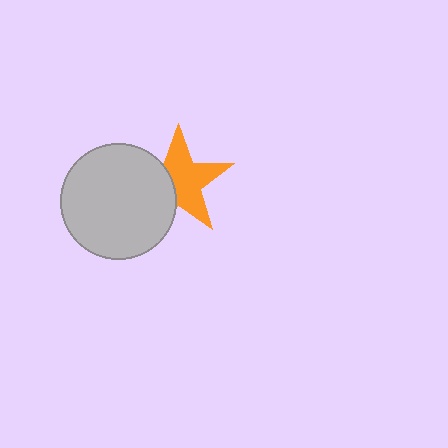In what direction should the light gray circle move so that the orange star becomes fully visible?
The light gray circle should move left. That is the shortest direction to clear the overlap and leave the orange star fully visible.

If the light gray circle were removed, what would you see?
You would see the complete orange star.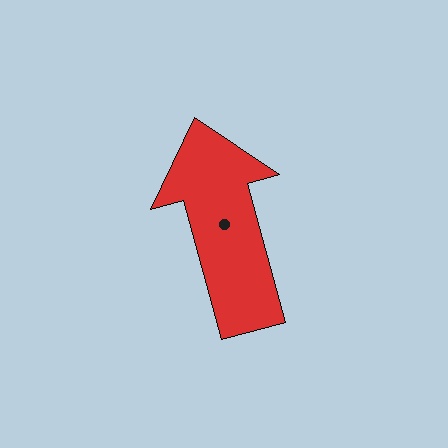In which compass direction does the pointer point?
North.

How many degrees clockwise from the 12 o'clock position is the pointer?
Approximately 344 degrees.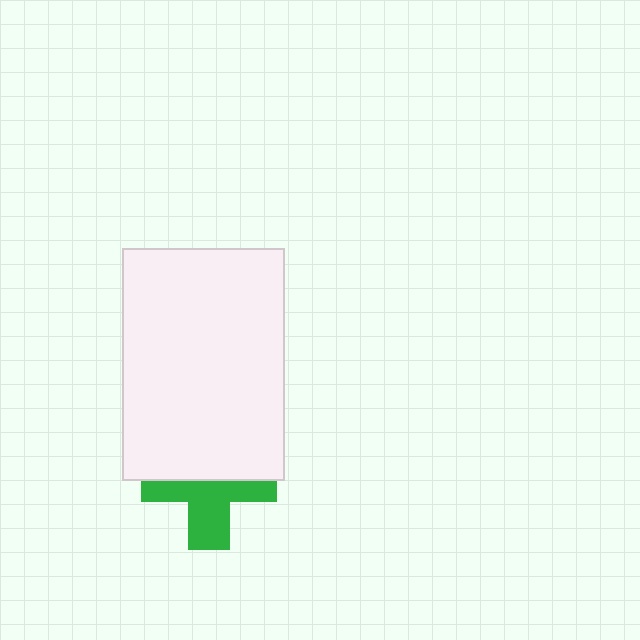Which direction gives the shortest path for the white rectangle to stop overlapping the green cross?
Moving up gives the shortest separation.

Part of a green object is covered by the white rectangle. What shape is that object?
It is a cross.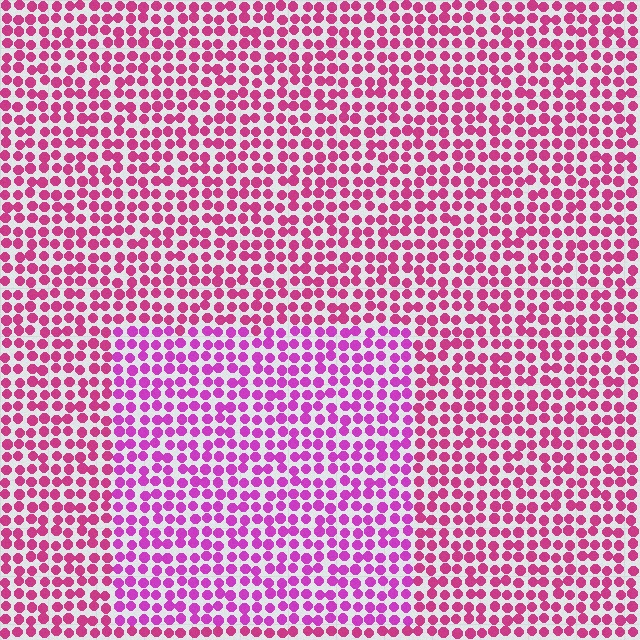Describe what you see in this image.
The image is filled with small magenta elements in a uniform arrangement. A rectangle-shaped region is visible where the elements are tinted to a slightly different hue, forming a subtle color boundary.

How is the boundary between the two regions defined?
The boundary is defined purely by a slight shift in hue (about 25 degrees). Spacing, size, and orientation are identical on both sides.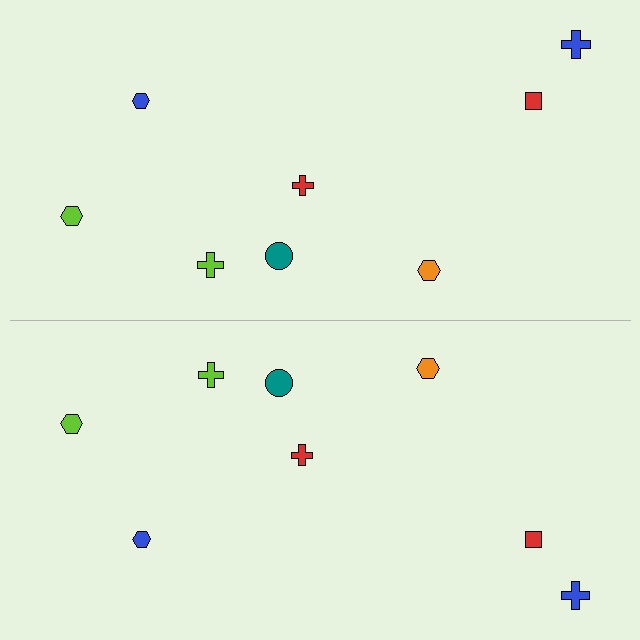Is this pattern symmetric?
Yes, this pattern has bilateral (reflection) symmetry.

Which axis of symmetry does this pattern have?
The pattern has a horizontal axis of symmetry running through the center of the image.